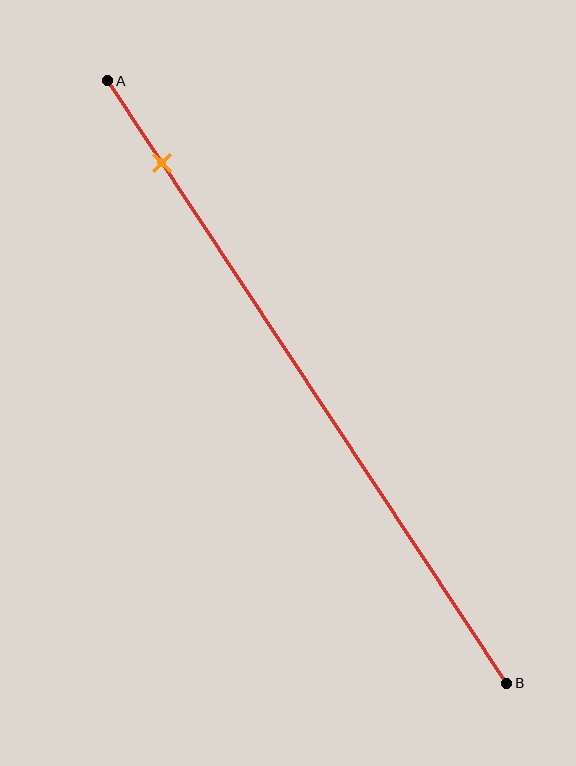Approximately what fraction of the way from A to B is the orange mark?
The orange mark is approximately 15% of the way from A to B.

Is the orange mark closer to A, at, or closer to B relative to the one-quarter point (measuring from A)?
The orange mark is closer to point A than the one-quarter point of segment AB.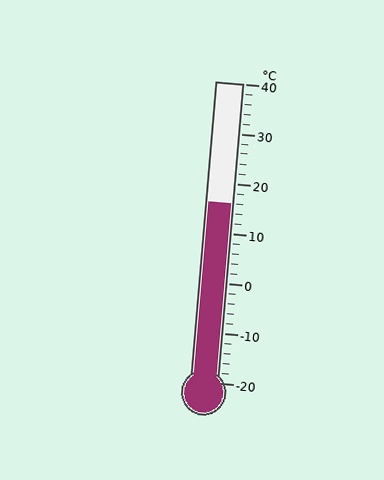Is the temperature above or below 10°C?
The temperature is above 10°C.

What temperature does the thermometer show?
The thermometer shows approximately 16°C.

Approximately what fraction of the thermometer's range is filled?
The thermometer is filled to approximately 60% of its range.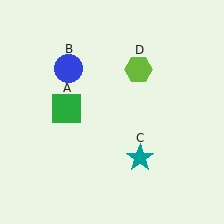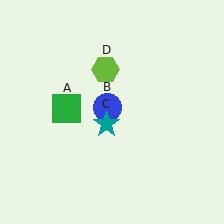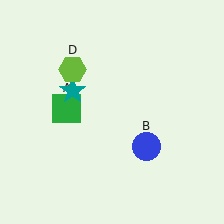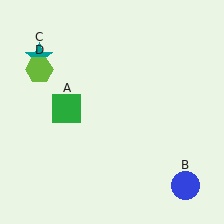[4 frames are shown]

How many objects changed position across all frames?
3 objects changed position: blue circle (object B), teal star (object C), lime hexagon (object D).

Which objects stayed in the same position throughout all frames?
Green square (object A) remained stationary.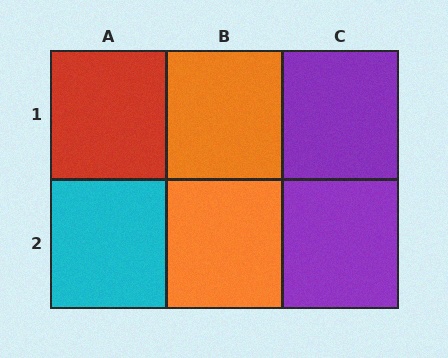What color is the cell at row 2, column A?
Cyan.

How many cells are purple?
2 cells are purple.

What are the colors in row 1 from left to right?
Red, orange, purple.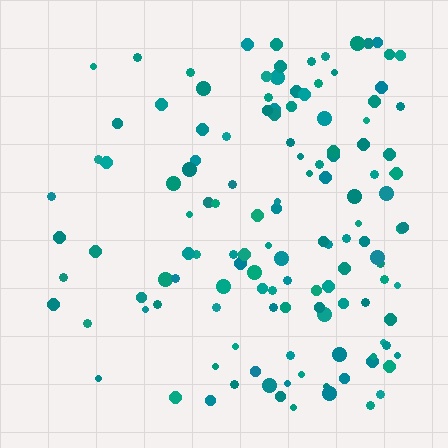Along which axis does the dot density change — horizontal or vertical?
Horizontal.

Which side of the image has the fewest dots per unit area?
The left.